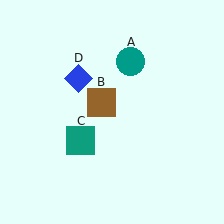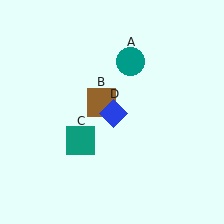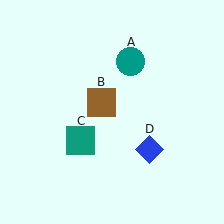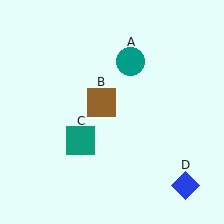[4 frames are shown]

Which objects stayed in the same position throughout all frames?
Teal circle (object A) and brown square (object B) and teal square (object C) remained stationary.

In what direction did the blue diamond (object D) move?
The blue diamond (object D) moved down and to the right.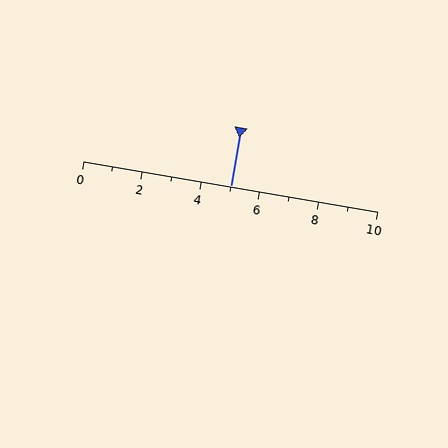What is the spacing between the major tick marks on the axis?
The major ticks are spaced 2 apart.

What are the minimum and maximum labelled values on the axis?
The axis runs from 0 to 10.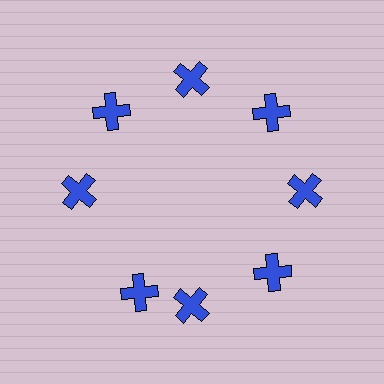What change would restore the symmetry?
The symmetry would be restored by rotating it back into even spacing with its neighbors so that all 8 crosses sit at equal angles and equal distance from the center.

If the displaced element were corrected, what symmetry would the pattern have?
It would have 8-fold rotational symmetry — the pattern would map onto itself every 45 degrees.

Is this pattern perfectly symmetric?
No. The 8 blue crosses are arranged in a ring, but one element near the 8 o'clock position is rotated out of alignment along the ring, breaking the 8-fold rotational symmetry.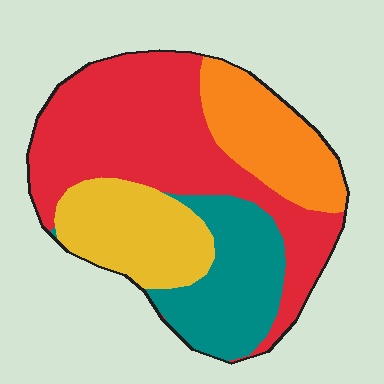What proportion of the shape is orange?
Orange covers 18% of the shape.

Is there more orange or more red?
Red.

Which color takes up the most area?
Red, at roughly 45%.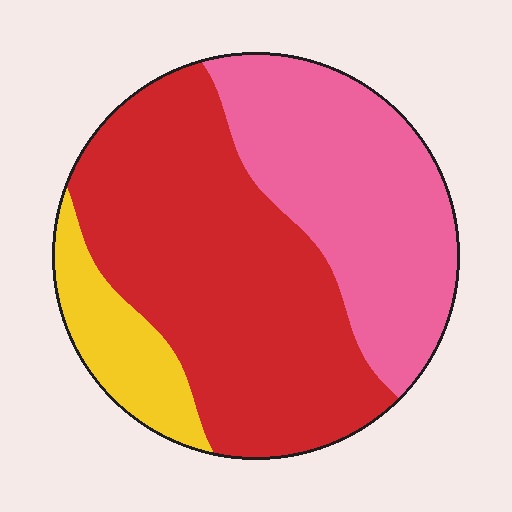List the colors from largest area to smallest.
From largest to smallest: red, pink, yellow.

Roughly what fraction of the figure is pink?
Pink covers about 35% of the figure.